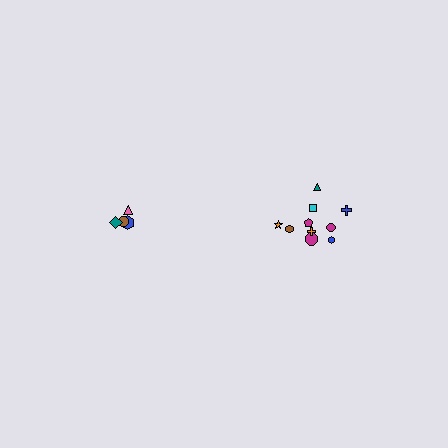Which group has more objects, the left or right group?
The right group.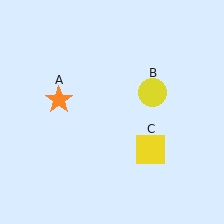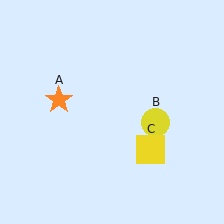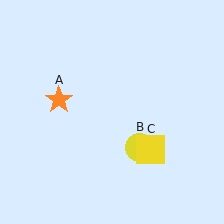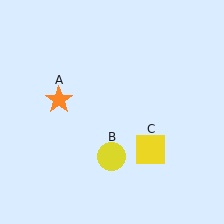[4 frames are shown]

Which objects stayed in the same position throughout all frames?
Orange star (object A) and yellow square (object C) remained stationary.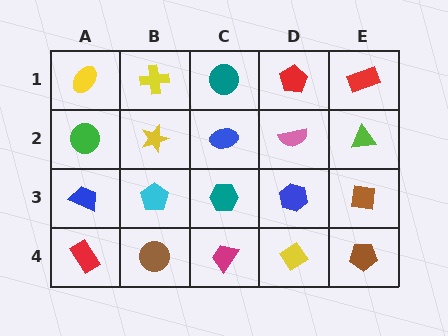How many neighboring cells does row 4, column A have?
2.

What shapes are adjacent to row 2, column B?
A yellow cross (row 1, column B), a cyan pentagon (row 3, column B), a green circle (row 2, column A), a blue ellipse (row 2, column C).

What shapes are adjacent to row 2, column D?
A red pentagon (row 1, column D), a blue hexagon (row 3, column D), a blue ellipse (row 2, column C), a lime triangle (row 2, column E).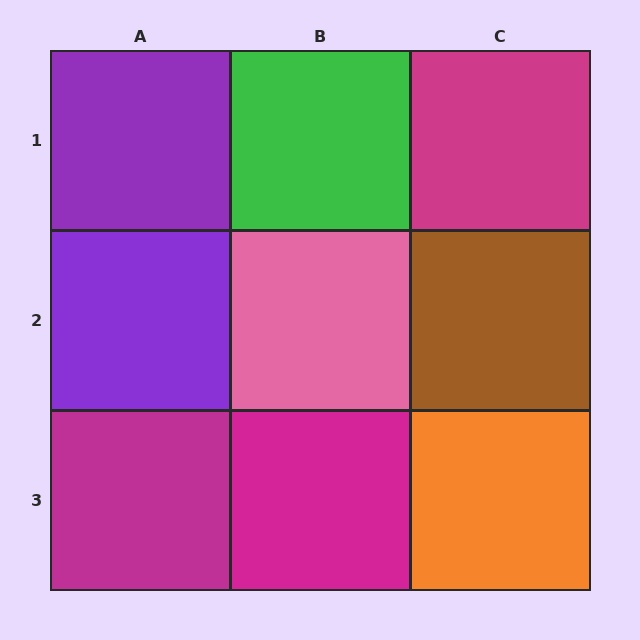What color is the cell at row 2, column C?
Brown.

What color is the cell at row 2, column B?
Pink.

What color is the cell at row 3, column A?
Magenta.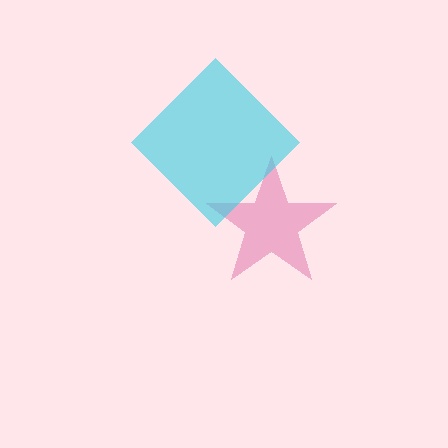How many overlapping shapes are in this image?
There are 2 overlapping shapes in the image.